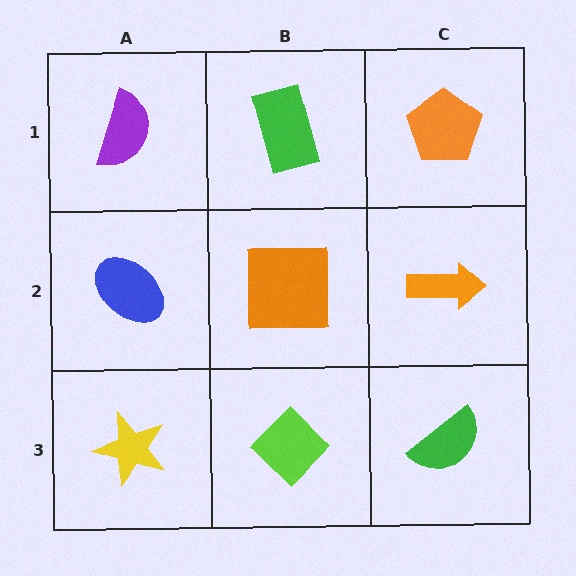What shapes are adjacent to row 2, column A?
A purple semicircle (row 1, column A), a yellow star (row 3, column A), an orange square (row 2, column B).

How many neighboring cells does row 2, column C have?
3.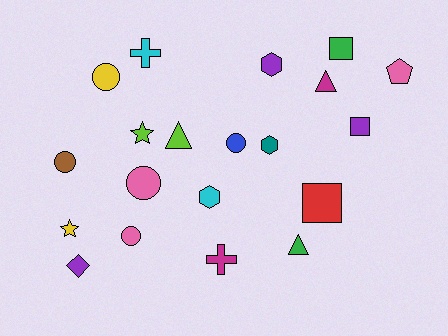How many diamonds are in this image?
There is 1 diamond.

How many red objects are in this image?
There is 1 red object.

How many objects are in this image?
There are 20 objects.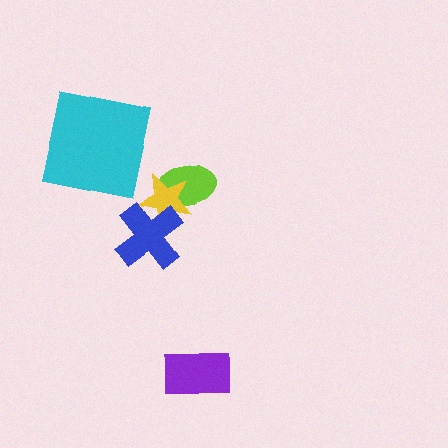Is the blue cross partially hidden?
No, no other shape covers it.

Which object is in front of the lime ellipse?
The yellow star is in front of the lime ellipse.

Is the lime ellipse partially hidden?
Yes, it is partially covered by another shape.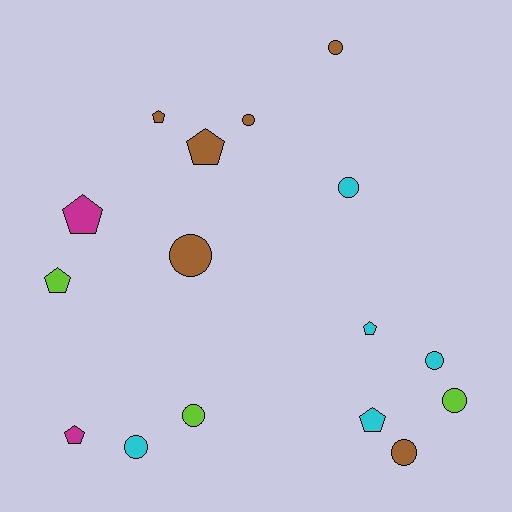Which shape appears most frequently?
Circle, with 9 objects.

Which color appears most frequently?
Brown, with 6 objects.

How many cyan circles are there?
There are 3 cyan circles.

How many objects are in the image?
There are 16 objects.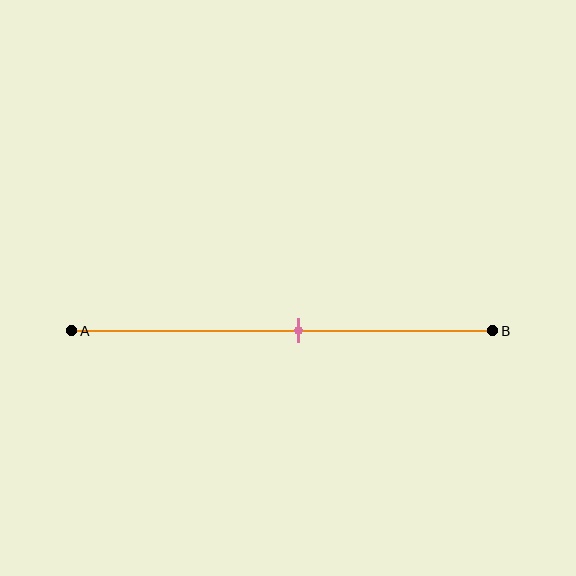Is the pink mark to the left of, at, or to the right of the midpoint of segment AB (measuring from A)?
The pink mark is to the right of the midpoint of segment AB.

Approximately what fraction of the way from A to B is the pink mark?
The pink mark is approximately 55% of the way from A to B.